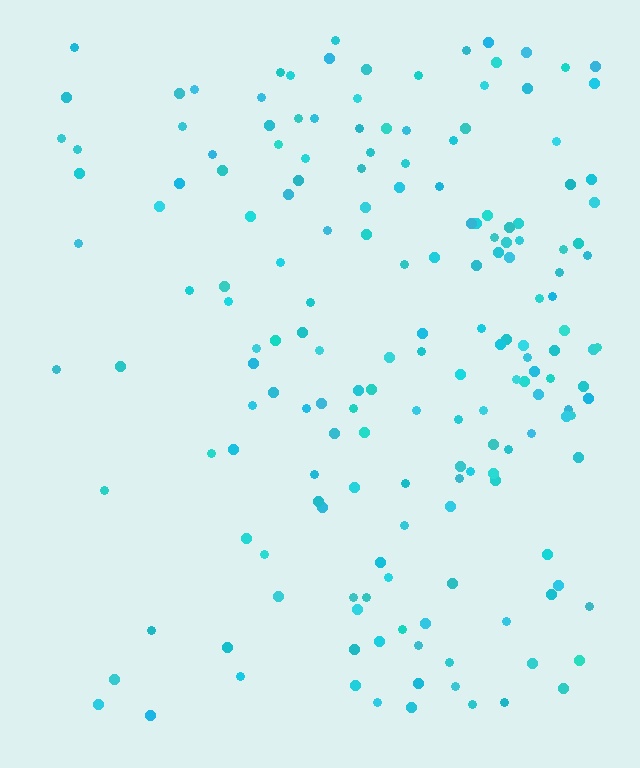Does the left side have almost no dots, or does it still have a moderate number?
Still a moderate number, just noticeably fewer than the right.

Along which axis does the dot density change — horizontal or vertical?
Horizontal.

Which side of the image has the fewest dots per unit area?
The left.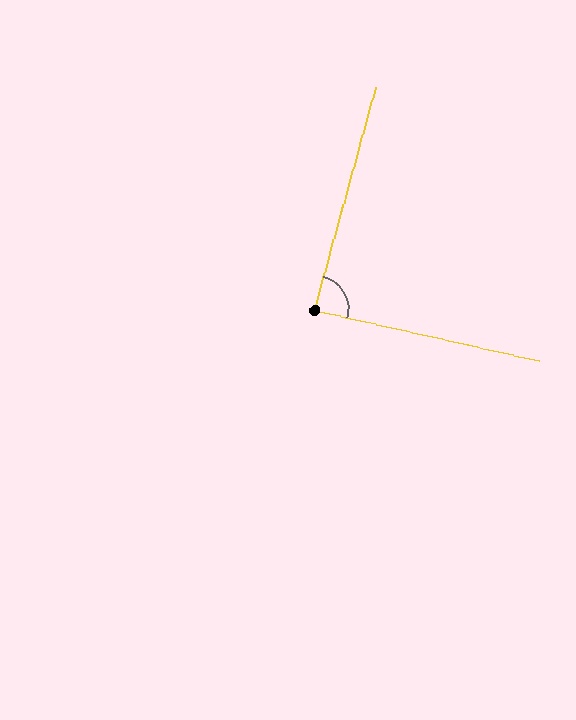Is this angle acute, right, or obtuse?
It is approximately a right angle.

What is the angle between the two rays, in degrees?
Approximately 87 degrees.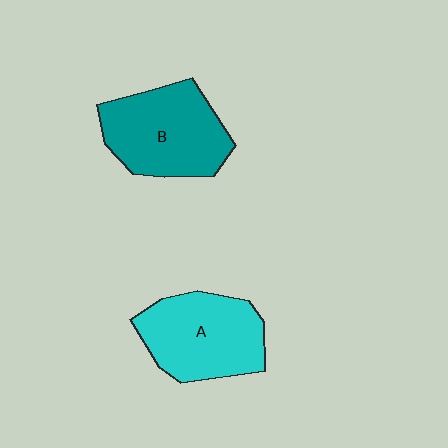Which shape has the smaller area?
Shape A (cyan).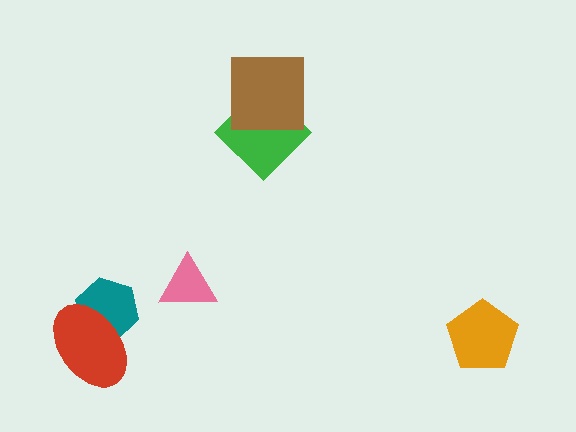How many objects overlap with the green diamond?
1 object overlaps with the green diamond.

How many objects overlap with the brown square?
1 object overlaps with the brown square.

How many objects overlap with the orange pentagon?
0 objects overlap with the orange pentagon.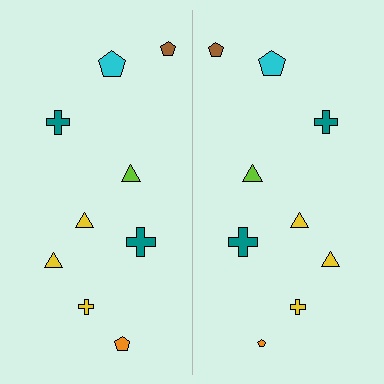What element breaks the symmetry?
The orange pentagon on the right side has a different size than its mirror counterpart.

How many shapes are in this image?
There are 18 shapes in this image.